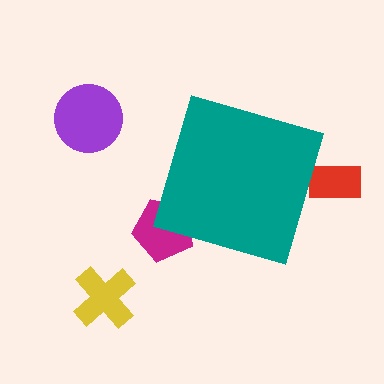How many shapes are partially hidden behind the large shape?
2 shapes are partially hidden.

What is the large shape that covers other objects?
A teal diamond.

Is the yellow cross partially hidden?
No, the yellow cross is fully visible.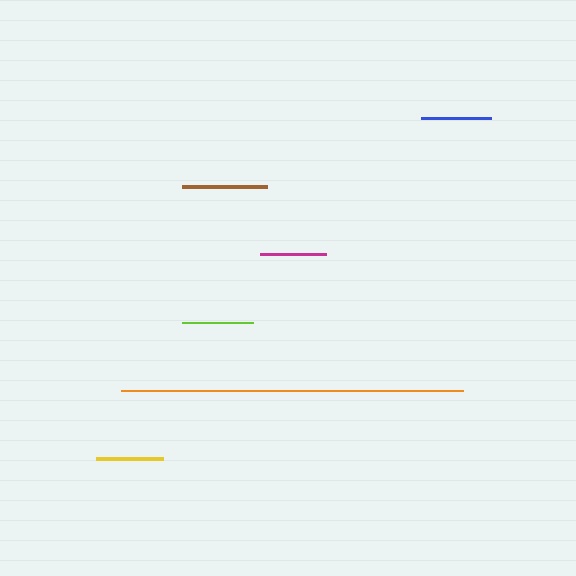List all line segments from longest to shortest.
From longest to shortest: orange, brown, lime, blue, yellow, magenta.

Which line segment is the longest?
The orange line is the longest at approximately 342 pixels.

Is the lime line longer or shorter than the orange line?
The orange line is longer than the lime line.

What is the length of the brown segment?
The brown segment is approximately 85 pixels long.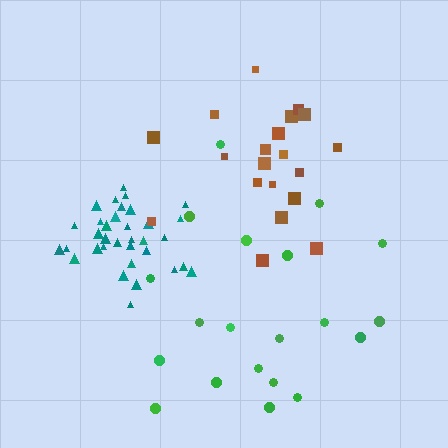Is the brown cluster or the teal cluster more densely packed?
Teal.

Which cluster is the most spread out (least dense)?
Green.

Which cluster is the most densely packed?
Teal.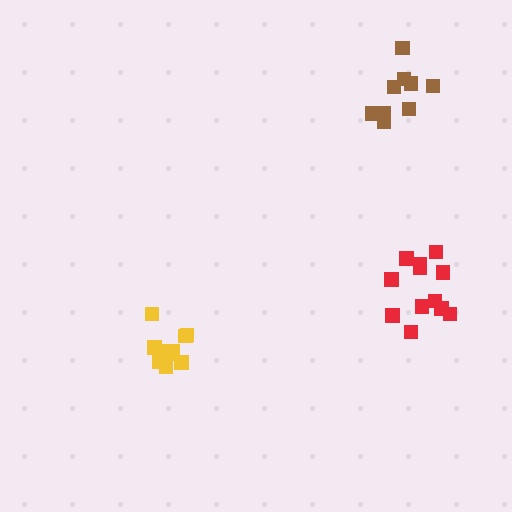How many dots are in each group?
Group 1: 9 dots, Group 2: 12 dots, Group 3: 10 dots (31 total).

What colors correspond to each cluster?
The clusters are colored: brown, red, yellow.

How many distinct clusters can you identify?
There are 3 distinct clusters.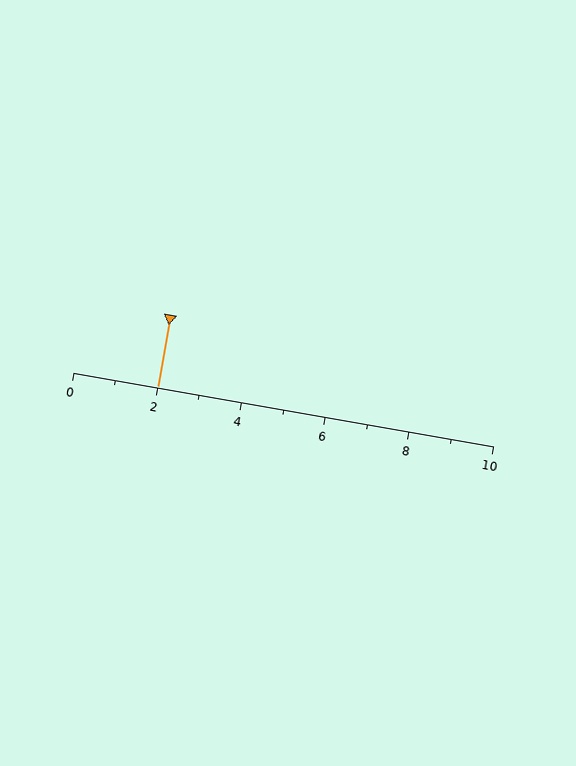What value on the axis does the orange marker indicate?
The marker indicates approximately 2.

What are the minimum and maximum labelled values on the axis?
The axis runs from 0 to 10.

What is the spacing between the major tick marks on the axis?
The major ticks are spaced 2 apart.